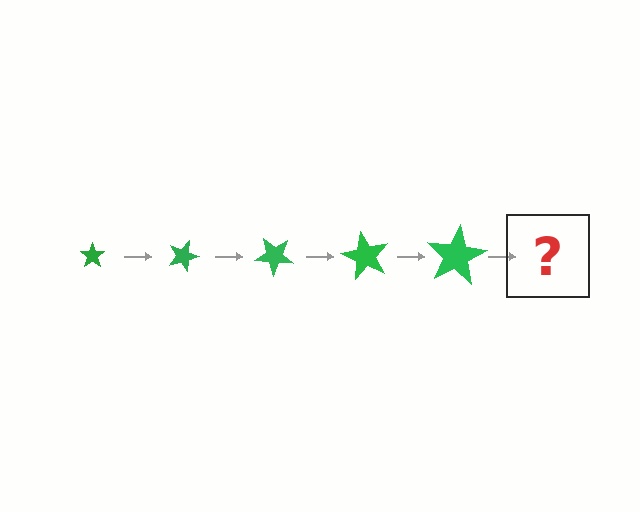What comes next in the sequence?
The next element should be a star, larger than the previous one and rotated 100 degrees from the start.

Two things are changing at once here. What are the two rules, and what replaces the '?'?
The two rules are that the star grows larger each step and it rotates 20 degrees each step. The '?' should be a star, larger than the previous one and rotated 100 degrees from the start.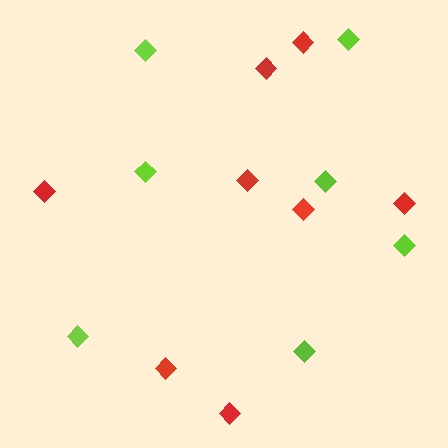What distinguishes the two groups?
There are 2 groups: one group of lime diamonds (7) and one group of red diamonds (8).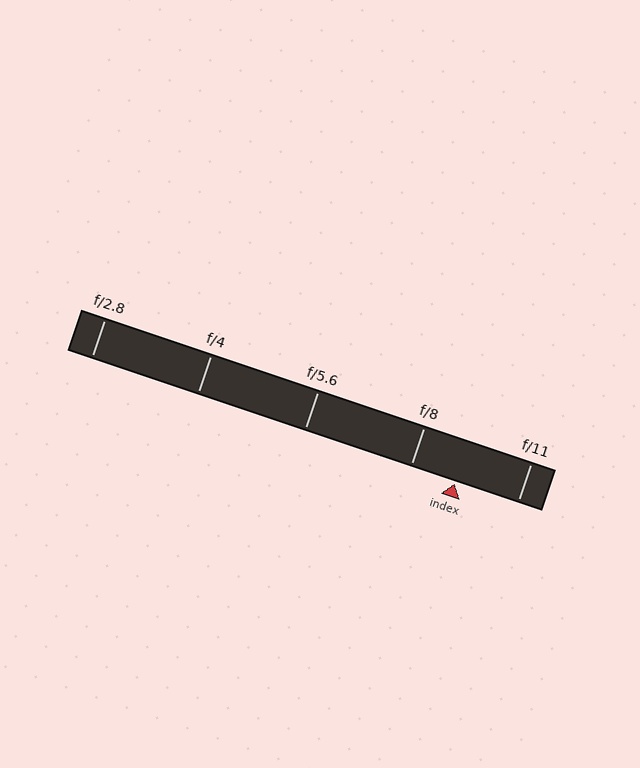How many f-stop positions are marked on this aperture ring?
There are 5 f-stop positions marked.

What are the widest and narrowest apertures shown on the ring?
The widest aperture shown is f/2.8 and the narrowest is f/11.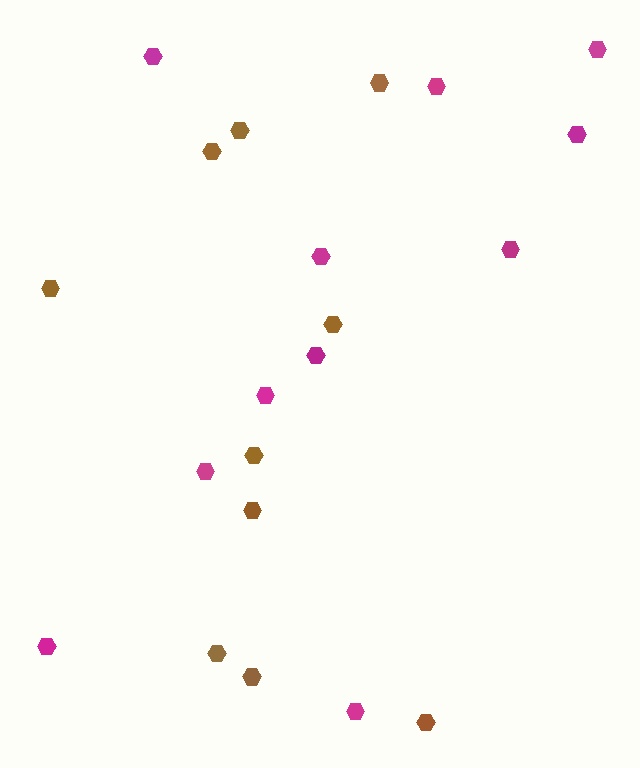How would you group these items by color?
There are 2 groups: one group of brown hexagons (10) and one group of magenta hexagons (11).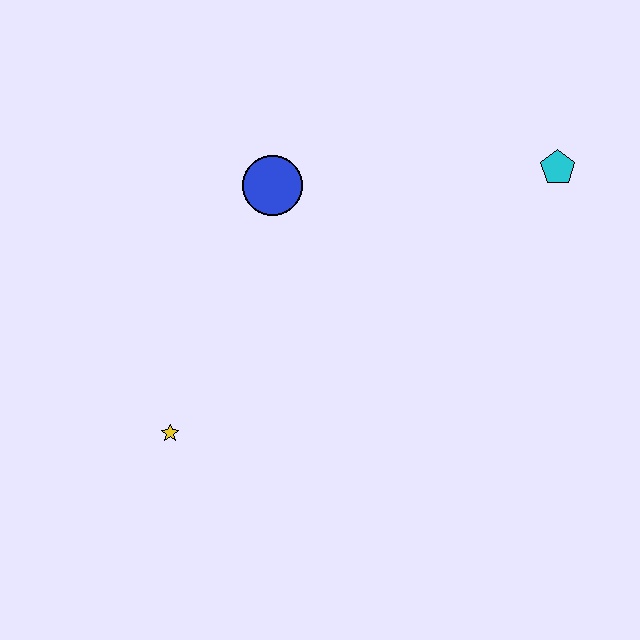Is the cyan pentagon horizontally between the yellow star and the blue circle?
No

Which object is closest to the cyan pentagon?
The blue circle is closest to the cyan pentagon.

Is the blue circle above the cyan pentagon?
No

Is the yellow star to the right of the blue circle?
No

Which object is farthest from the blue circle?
The cyan pentagon is farthest from the blue circle.